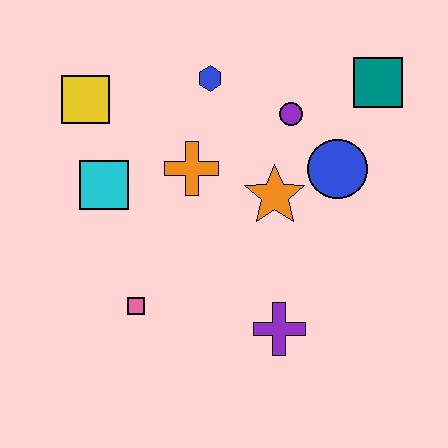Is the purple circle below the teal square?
Yes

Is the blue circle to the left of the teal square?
Yes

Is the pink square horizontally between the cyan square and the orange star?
Yes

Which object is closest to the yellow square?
The cyan square is closest to the yellow square.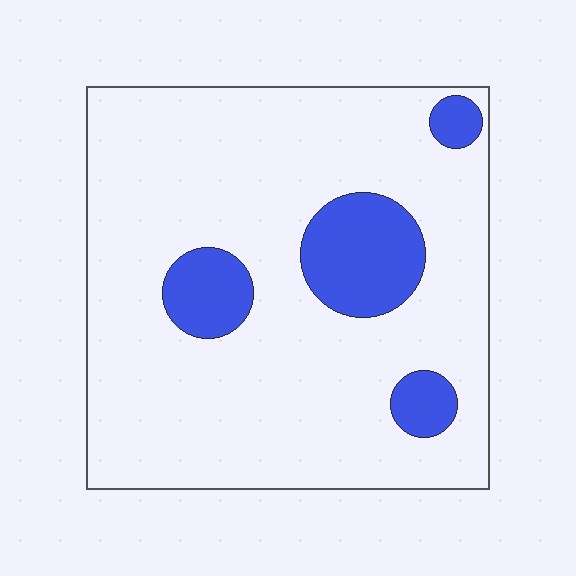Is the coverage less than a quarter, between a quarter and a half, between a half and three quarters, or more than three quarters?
Less than a quarter.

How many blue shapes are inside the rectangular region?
4.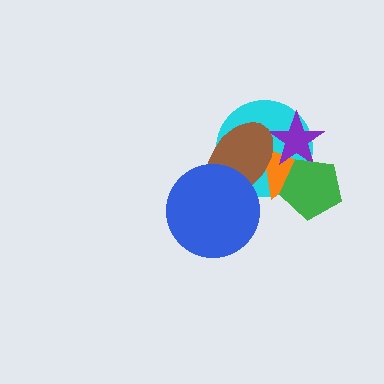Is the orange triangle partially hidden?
Yes, it is partially covered by another shape.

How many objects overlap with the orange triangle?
4 objects overlap with the orange triangle.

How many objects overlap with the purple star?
4 objects overlap with the purple star.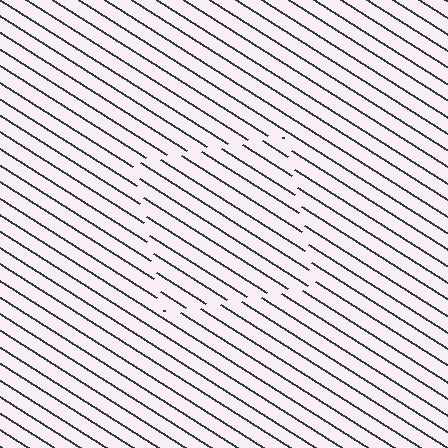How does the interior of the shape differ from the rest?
The interior of the shape contains the same grating, shifted by half a period — the contour is defined by the phase discontinuity where line-ends from the inner and outer gratings abut.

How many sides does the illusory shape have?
4 sides — the line-ends trace a square.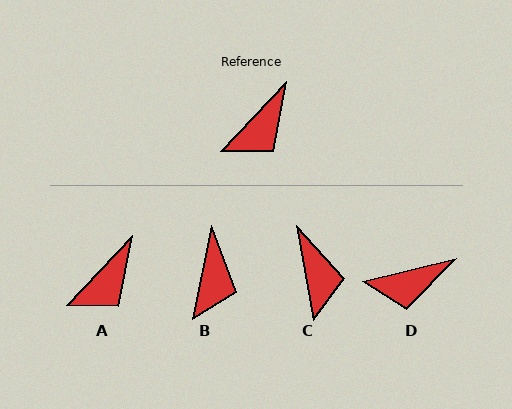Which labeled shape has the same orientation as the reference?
A.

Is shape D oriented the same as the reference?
No, it is off by about 33 degrees.